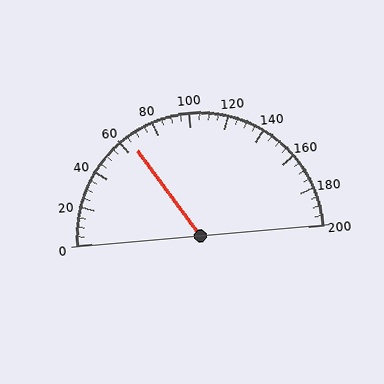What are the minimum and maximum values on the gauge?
The gauge ranges from 0 to 200.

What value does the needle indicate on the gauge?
The needle indicates approximately 65.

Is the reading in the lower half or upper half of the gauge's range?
The reading is in the lower half of the range (0 to 200).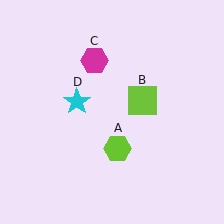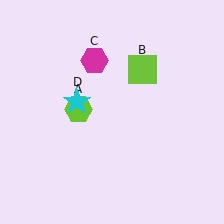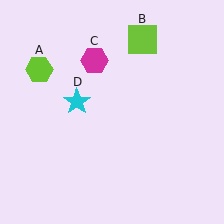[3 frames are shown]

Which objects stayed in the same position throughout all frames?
Magenta hexagon (object C) and cyan star (object D) remained stationary.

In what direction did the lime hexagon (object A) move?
The lime hexagon (object A) moved up and to the left.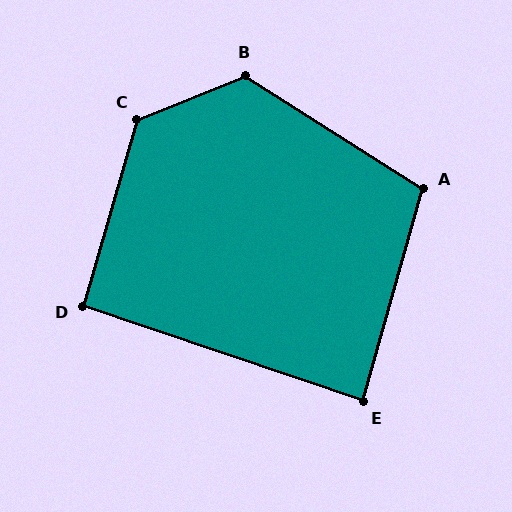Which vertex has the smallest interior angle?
E, at approximately 87 degrees.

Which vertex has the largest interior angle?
C, at approximately 129 degrees.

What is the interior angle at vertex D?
Approximately 92 degrees (approximately right).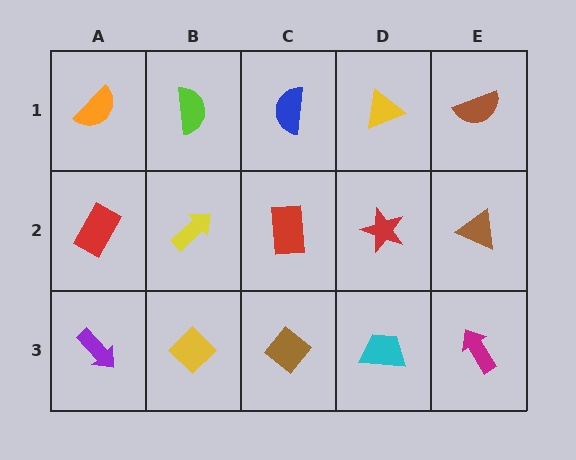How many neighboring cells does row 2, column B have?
4.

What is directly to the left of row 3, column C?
A yellow diamond.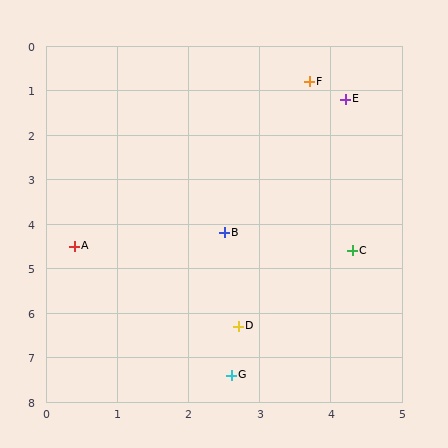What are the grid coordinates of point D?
Point D is at approximately (2.7, 6.3).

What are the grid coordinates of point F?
Point F is at approximately (3.7, 0.8).